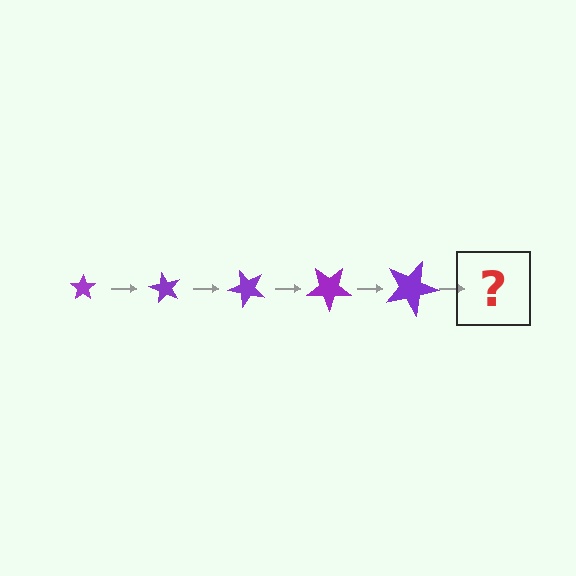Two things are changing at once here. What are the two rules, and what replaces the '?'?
The two rules are that the star grows larger each step and it rotates 60 degrees each step. The '?' should be a star, larger than the previous one and rotated 300 degrees from the start.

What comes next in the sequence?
The next element should be a star, larger than the previous one and rotated 300 degrees from the start.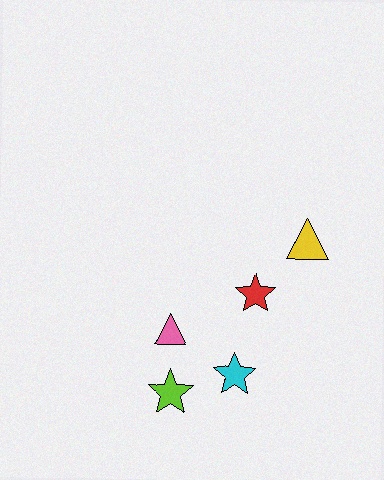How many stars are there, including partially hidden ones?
There are 3 stars.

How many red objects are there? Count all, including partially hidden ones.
There is 1 red object.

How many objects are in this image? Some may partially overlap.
There are 5 objects.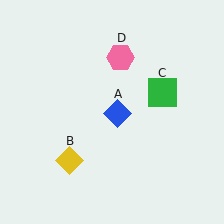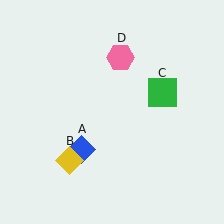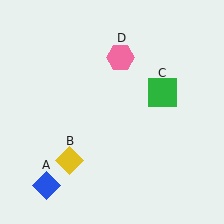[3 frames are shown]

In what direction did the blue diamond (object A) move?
The blue diamond (object A) moved down and to the left.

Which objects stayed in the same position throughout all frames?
Yellow diamond (object B) and green square (object C) and pink hexagon (object D) remained stationary.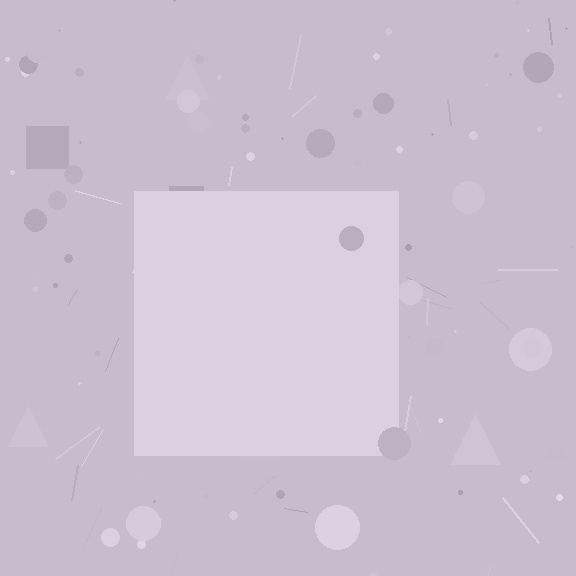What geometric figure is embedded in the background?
A square is embedded in the background.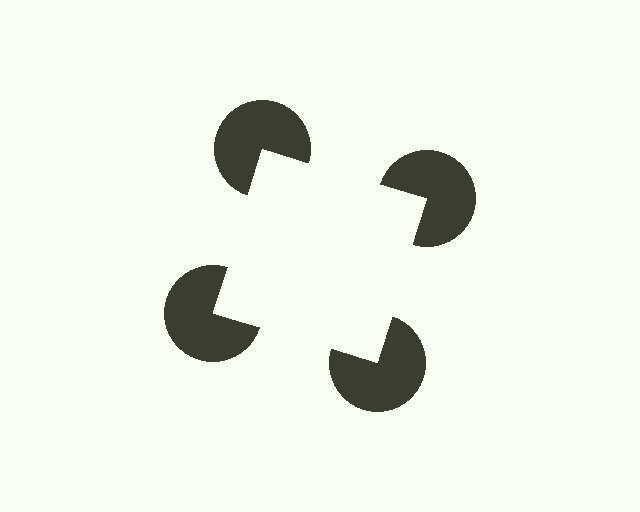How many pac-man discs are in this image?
There are 4 — one at each vertex of the illusory square.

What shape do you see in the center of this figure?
An illusory square — its edges are inferred from the aligned wedge cuts in the pac-man discs, not physically drawn.